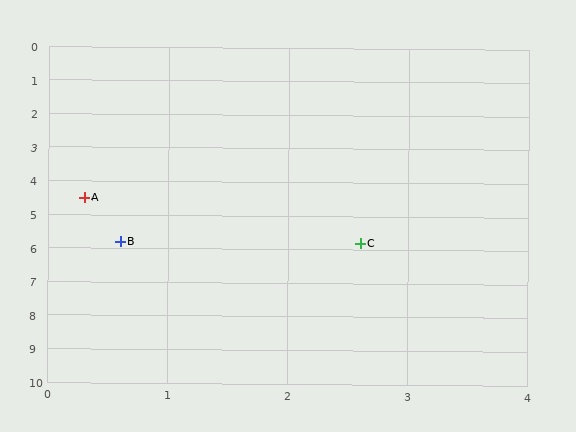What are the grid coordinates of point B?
Point B is at approximately (0.6, 5.8).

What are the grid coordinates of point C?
Point C is at approximately (2.6, 5.8).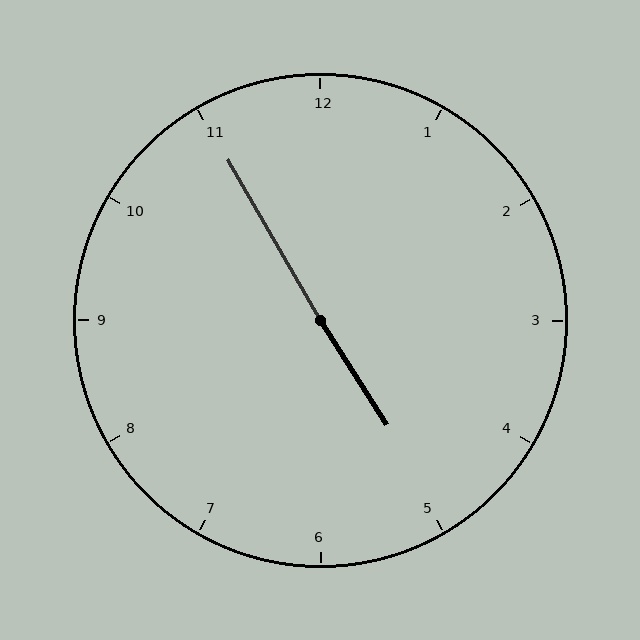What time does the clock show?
4:55.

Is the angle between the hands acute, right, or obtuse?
It is obtuse.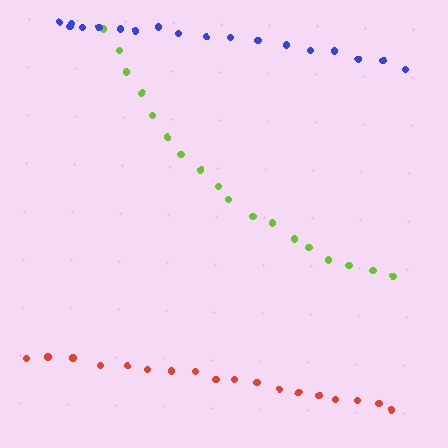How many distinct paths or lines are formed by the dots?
There are 3 distinct paths.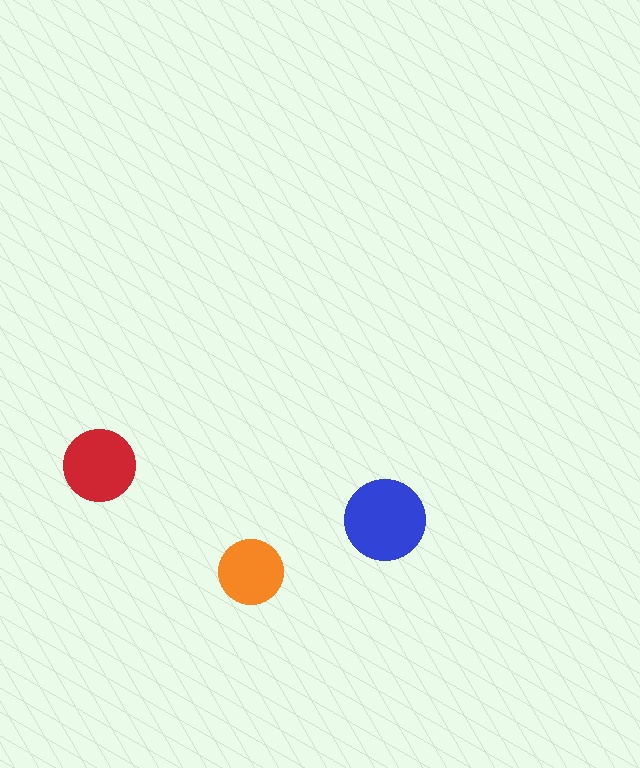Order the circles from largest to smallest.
the blue one, the red one, the orange one.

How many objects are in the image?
There are 3 objects in the image.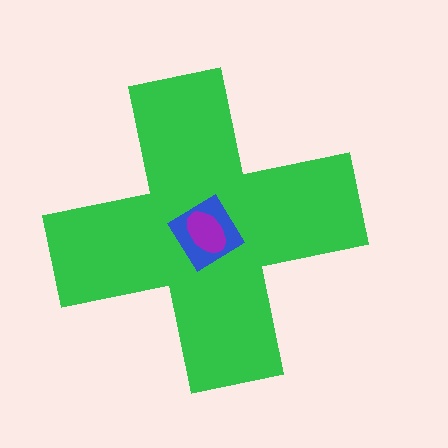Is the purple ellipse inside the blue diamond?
Yes.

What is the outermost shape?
The green cross.